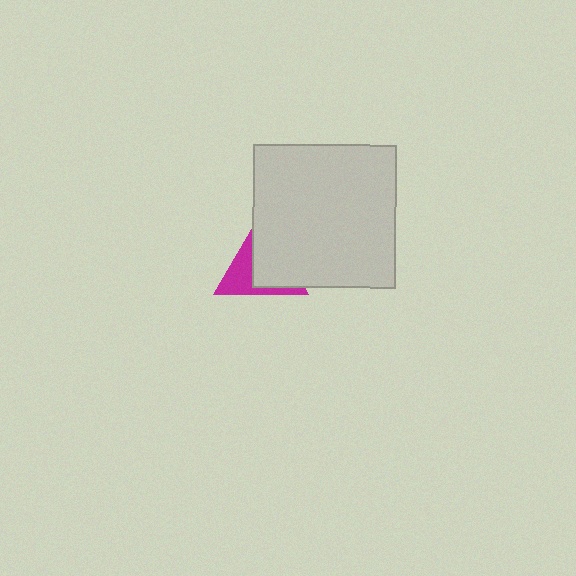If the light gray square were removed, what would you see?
You would see the complete magenta triangle.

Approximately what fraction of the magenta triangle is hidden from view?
Roughly 57% of the magenta triangle is hidden behind the light gray square.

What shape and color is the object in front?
The object in front is a light gray square.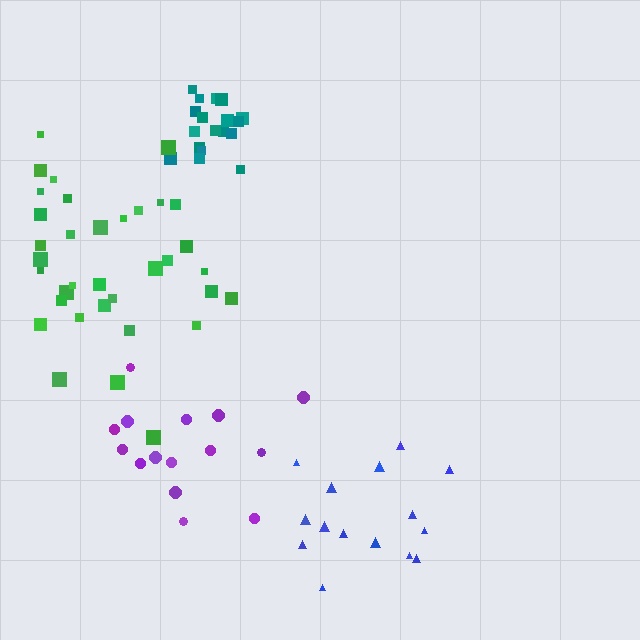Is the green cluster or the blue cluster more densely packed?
Green.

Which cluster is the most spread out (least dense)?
Purple.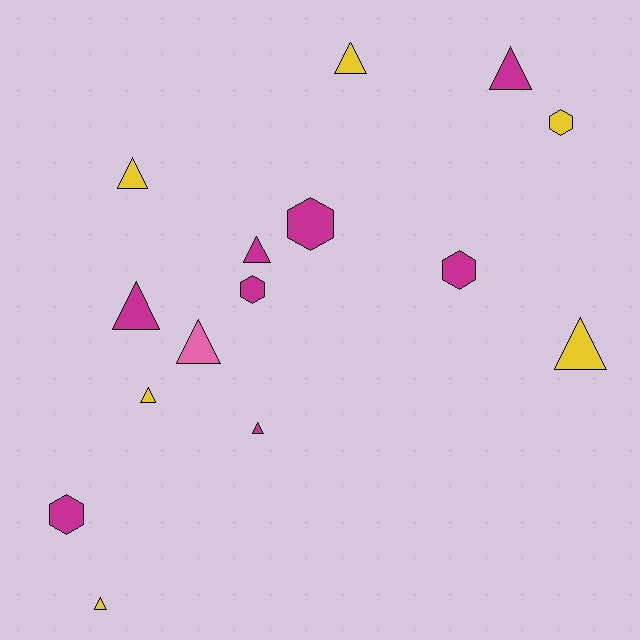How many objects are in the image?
There are 15 objects.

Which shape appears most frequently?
Triangle, with 10 objects.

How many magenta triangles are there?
There are 4 magenta triangles.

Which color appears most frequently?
Magenta, with 8 objects.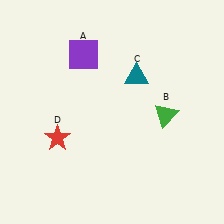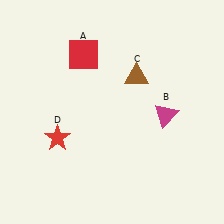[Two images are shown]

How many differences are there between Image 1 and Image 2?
There are 3 differences between the two images.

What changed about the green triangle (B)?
In Image 1, B is green. In Image 2, it changed to magenta.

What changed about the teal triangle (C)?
In Image 1, C is teal. In Image 2, it changed to brown.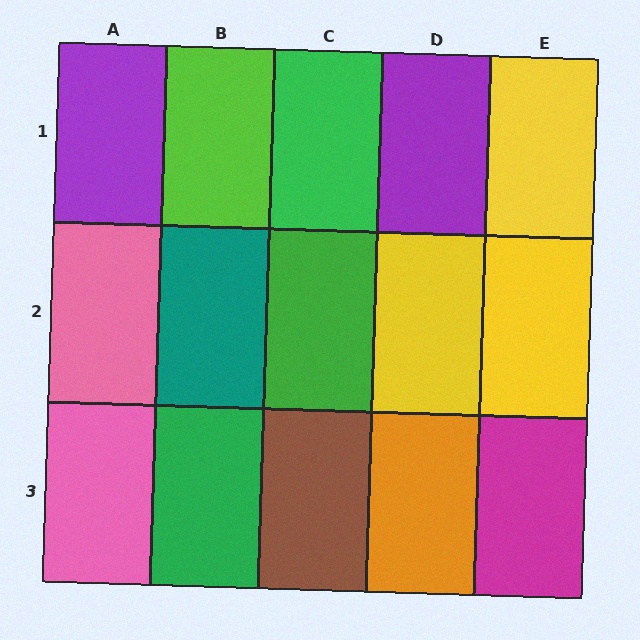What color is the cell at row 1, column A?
Purple.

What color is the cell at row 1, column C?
Green.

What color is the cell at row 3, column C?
Brown.